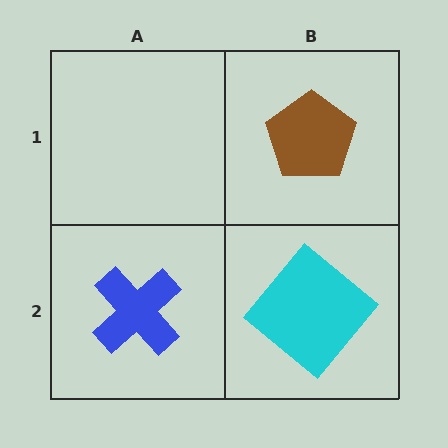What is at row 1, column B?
A brown pentagon.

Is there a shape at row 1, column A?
No, that cell is empty.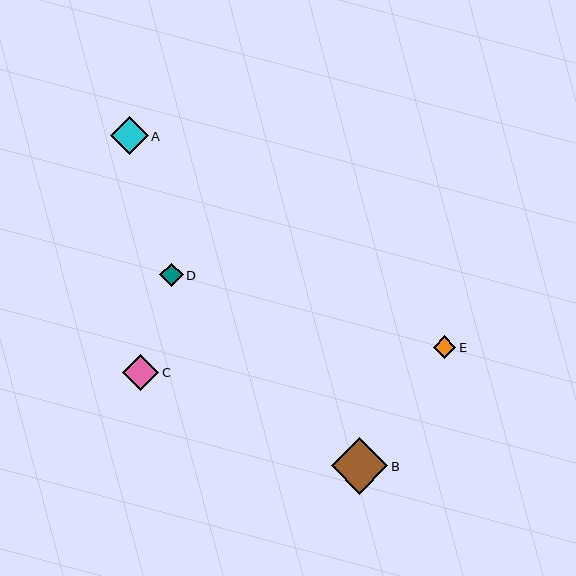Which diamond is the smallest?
Diamond E is the smallest with a size of approximately 22 pixels.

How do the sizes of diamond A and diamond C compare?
Diamond A and diamond C are approximately the same size.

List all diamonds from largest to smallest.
From largest to smallest: B, A, C, D, E.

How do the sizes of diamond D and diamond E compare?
Diamond D and diamond E are approximately the same size.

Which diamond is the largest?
Diamond B is the largest with a size of approximately 56 pixels.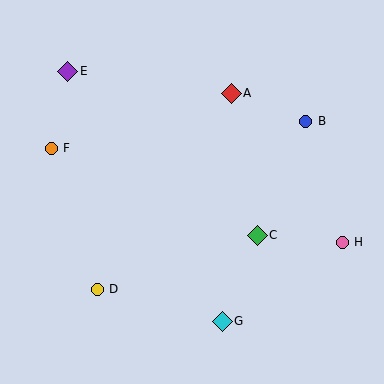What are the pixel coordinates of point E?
Point E is at (68, 71).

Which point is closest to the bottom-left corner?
Point D is closest to the bottom-left corner.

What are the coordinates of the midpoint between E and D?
The midpoint between E and D is at (82, 180).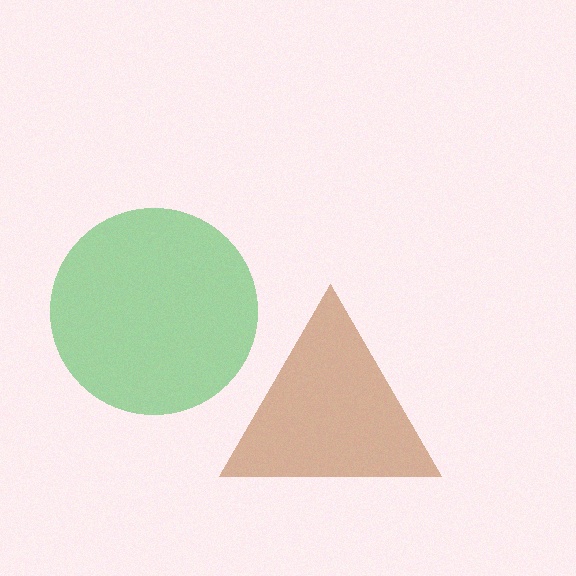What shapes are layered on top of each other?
The layered shapes are: a brown triangle, a green circle.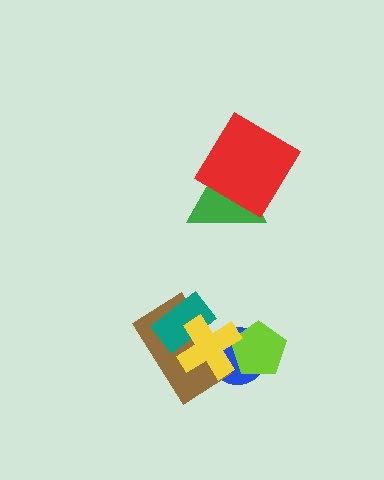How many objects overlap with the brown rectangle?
3 objects overlap with the brown rectangle.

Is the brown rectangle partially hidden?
Yes, it is partially covered by another shape.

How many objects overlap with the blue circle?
3 objects overlap with the blue circle.